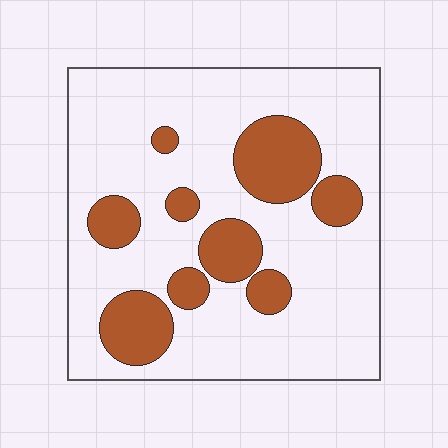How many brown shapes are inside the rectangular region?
9.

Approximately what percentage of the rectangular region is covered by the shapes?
Approximately 25%.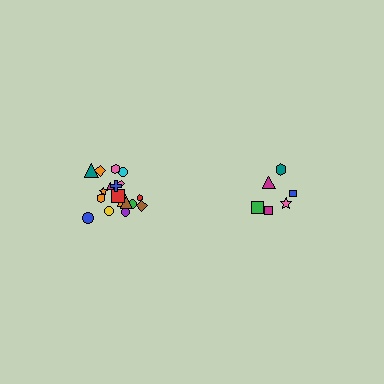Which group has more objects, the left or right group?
The left group.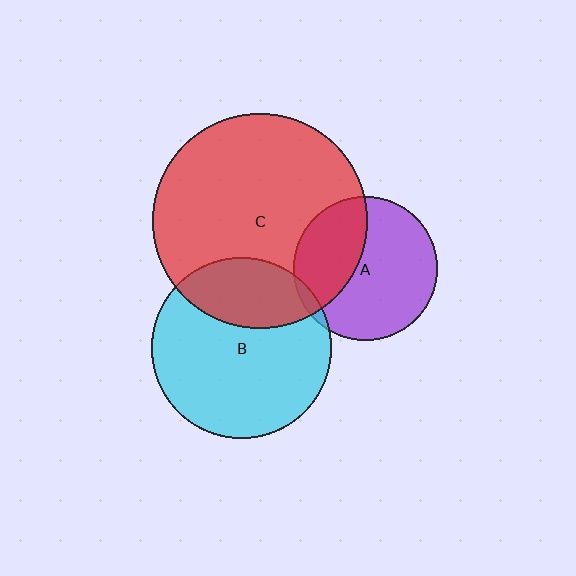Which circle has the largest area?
Circle C (red).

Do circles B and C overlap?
Yes.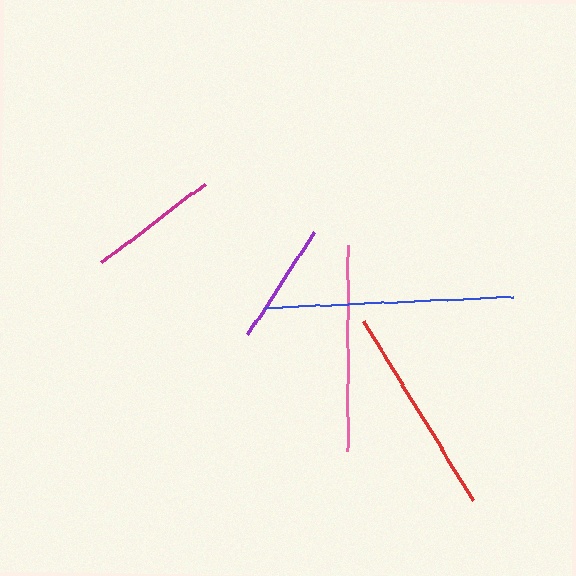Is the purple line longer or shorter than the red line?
The red line is longer than the purple line.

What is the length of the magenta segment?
The magenta segment is approximately 129 pixels long.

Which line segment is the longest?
The blue line is the longest at approximately 248 pixels.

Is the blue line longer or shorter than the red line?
The blue line is longer than the red line.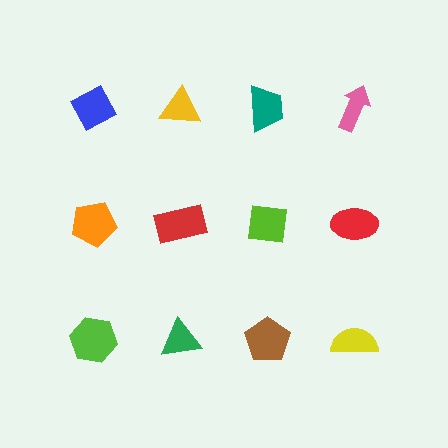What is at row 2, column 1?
An orange pentagon.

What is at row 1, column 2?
A yellow triangle.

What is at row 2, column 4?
A red ellipse.